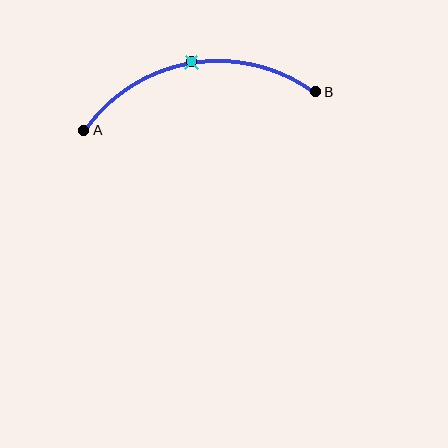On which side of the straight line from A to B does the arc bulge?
The arc bulges above the straight line connecting A and B.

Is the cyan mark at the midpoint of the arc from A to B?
Yes. The cyan mark lies on the arc at equal arc-length from both A and B — it is the arc midpoint.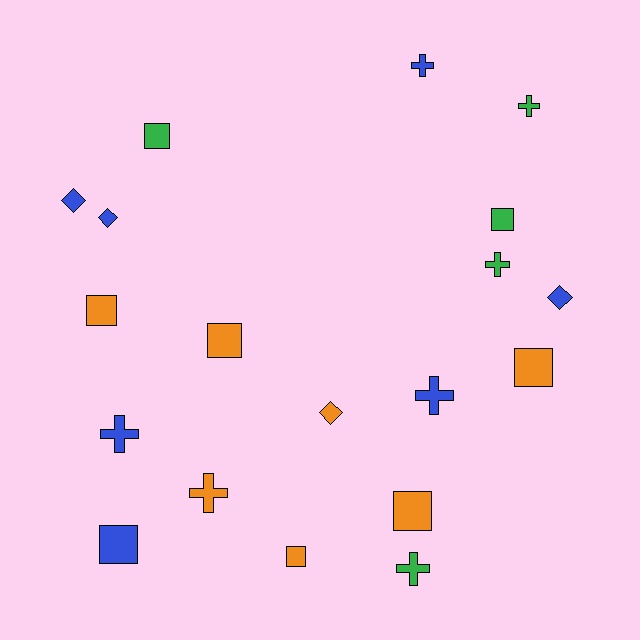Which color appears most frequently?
Blue, with 7 objects.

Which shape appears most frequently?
Square, with 8 objects.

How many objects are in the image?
There are 19 objects.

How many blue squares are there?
There is 1 blue square.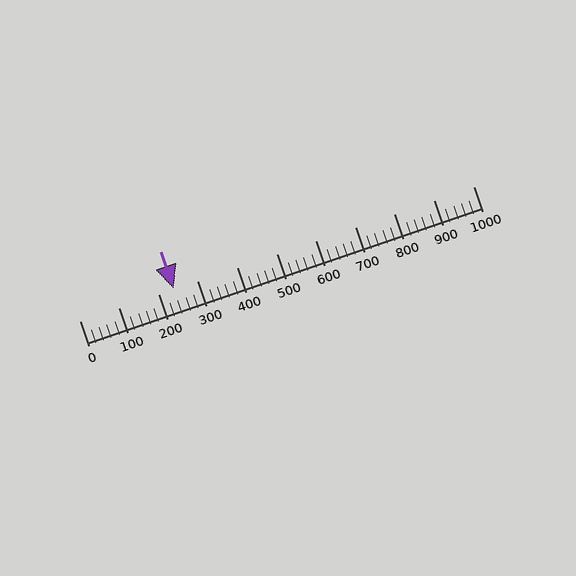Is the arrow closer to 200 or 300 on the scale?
The arrow is closer to 200.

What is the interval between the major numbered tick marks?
The major tick marks are spaced 100 units apart.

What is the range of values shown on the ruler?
The ruler shows values from 0 to 1000.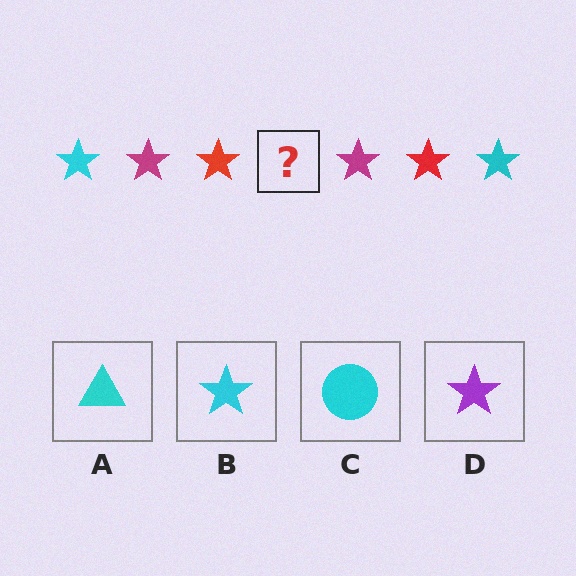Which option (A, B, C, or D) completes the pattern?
B.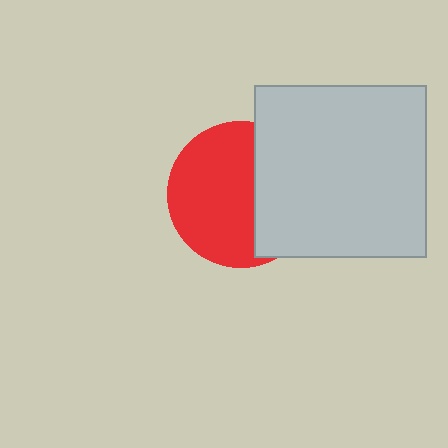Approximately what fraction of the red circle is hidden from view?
Roughly 39% of the red circle is hidden behind the light gray square.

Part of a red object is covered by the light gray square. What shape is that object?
It is a circle.